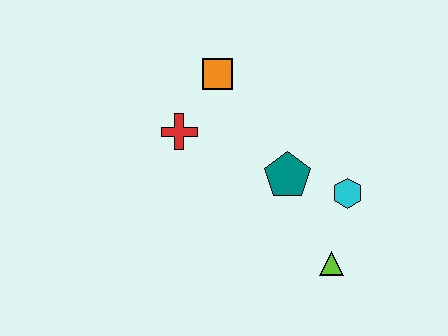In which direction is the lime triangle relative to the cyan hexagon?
The lime triangle is below the cyan hexagon.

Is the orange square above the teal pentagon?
Yes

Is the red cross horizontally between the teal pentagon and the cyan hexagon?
No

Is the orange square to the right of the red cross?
Yes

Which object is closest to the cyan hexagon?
The teal pentagon is closest to the cyan hexagon.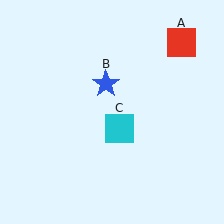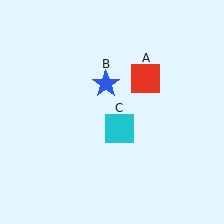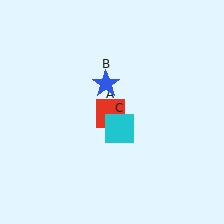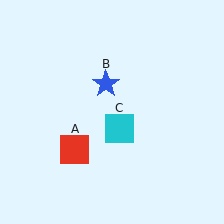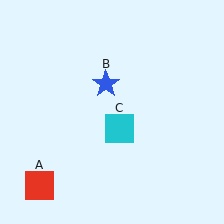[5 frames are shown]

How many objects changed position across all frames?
1 object changed position: red square (object A).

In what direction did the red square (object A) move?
The red square (object A) moved down and to the left.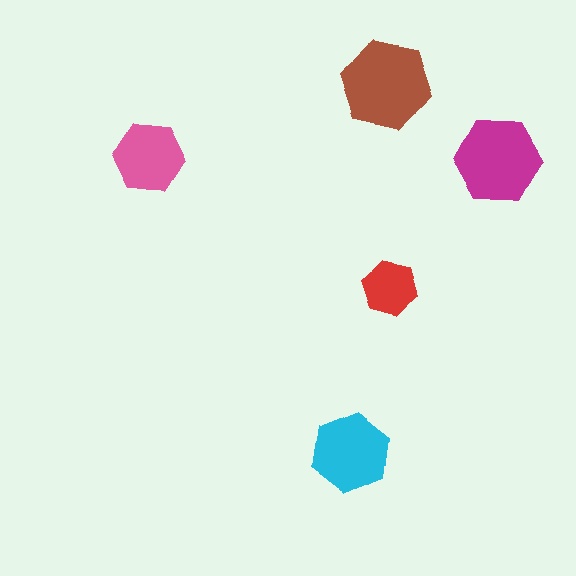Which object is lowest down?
The cyan hexagon is bottommost.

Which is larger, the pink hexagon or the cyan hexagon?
The cyan one.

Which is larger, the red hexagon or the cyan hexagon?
The cyan one.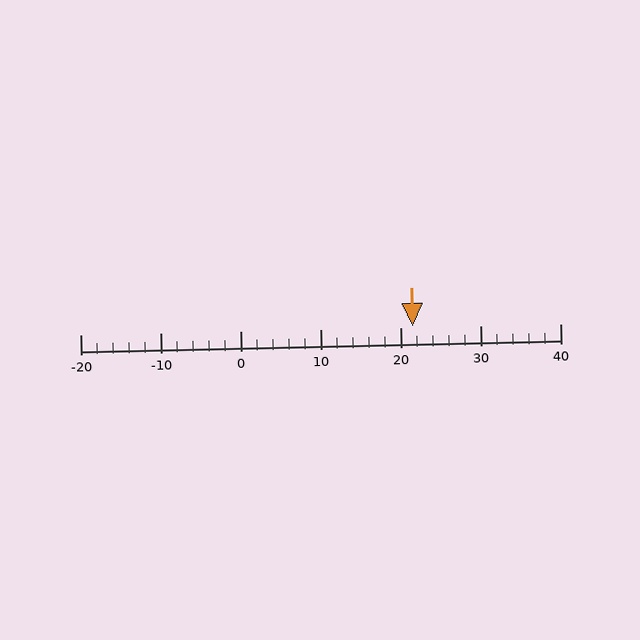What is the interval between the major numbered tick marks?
The major tick marks are spaced 10 units apart.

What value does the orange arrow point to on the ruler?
The orange arrow points to approximately 22.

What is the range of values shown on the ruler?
The ruler shows values from -20 to 40.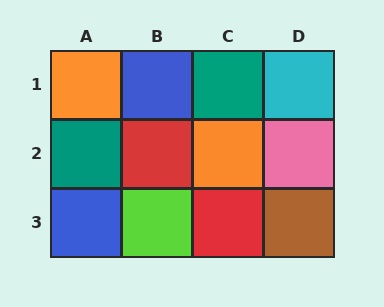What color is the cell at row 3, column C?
Red.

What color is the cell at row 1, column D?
Cyan.